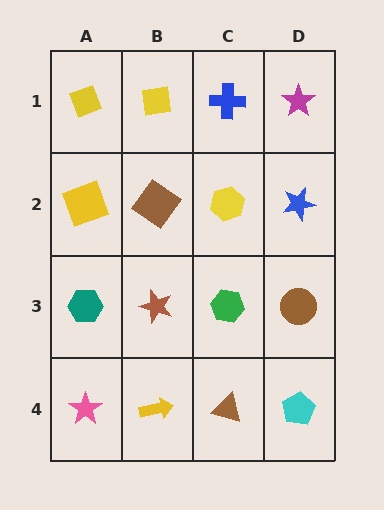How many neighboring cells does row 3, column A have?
3.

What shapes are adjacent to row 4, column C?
A green hexagon (row 3, column C), a yellow arrow (row 4, column B), a cyan pentagon (row 4, column D).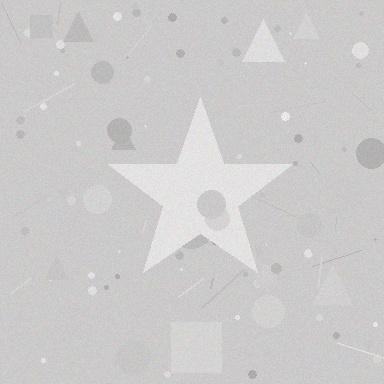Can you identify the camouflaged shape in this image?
The camouflaged shape is a star.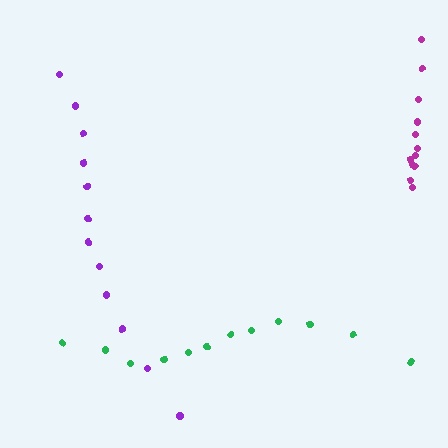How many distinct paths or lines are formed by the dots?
There are 3 distinct paths.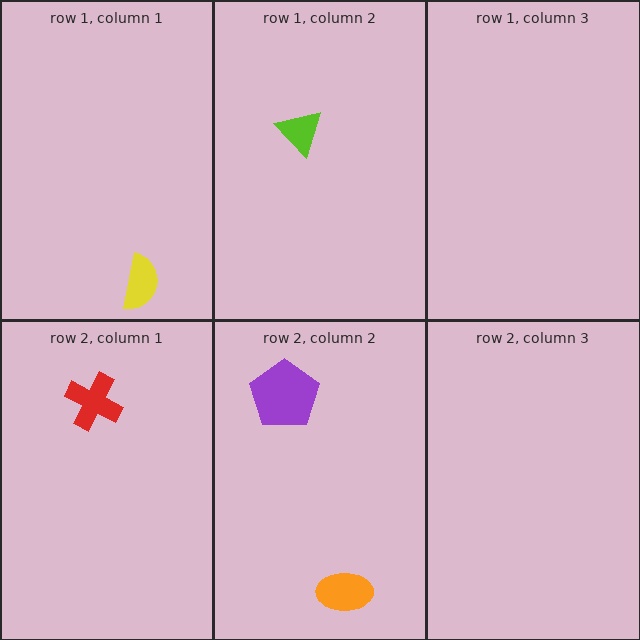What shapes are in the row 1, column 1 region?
The yellow semicircle.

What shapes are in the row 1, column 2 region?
The lime triangle.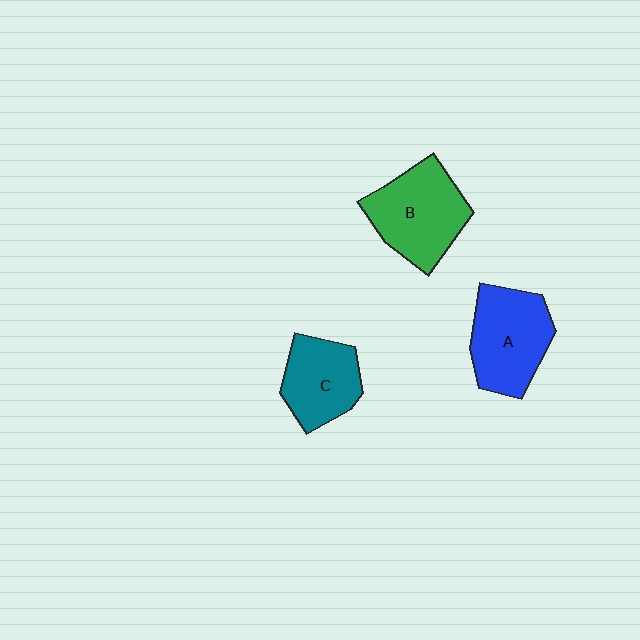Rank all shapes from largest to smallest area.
From largest to smallest: B (green), A (blue), C (teal).